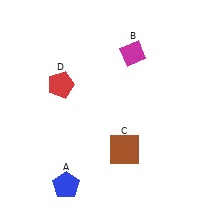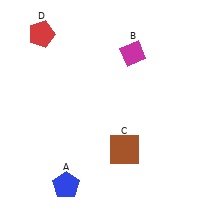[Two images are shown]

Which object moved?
The red pentagon (D) moved up.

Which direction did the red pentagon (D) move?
The red pentagon (D) moved up.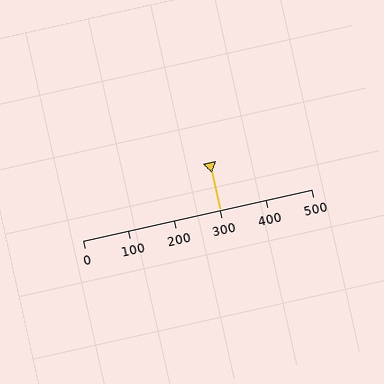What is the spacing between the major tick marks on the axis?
The major ticks are spaced 100 apart.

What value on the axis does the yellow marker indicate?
The marker indicates approximately 300.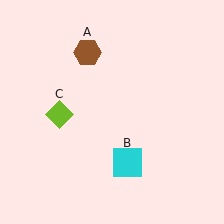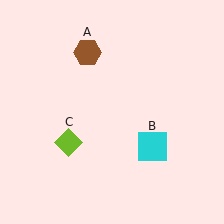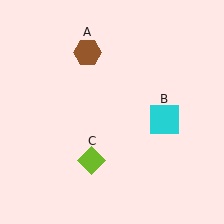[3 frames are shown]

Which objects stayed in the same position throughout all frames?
Brown hexagon (object A) remained stationary.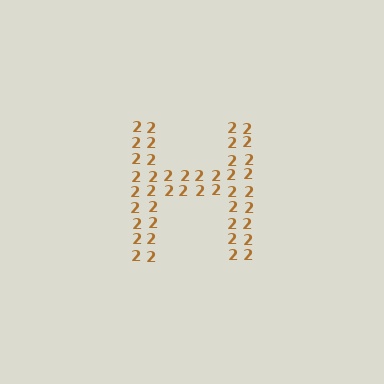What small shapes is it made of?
It is made of small digit 2's.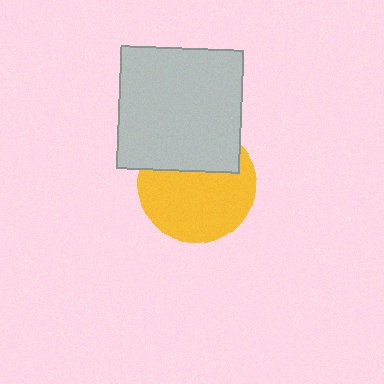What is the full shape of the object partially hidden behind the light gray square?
The partially hidden object is a yellow circle.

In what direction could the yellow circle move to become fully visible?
The yellow circle could move down. That would shift it out from behind the light gray square entirely.